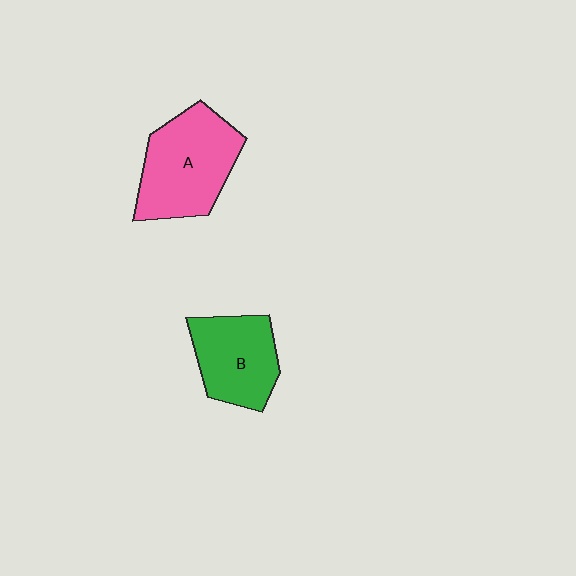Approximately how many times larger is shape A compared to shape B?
Approximately 1.3 times.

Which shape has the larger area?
Shape A (pink).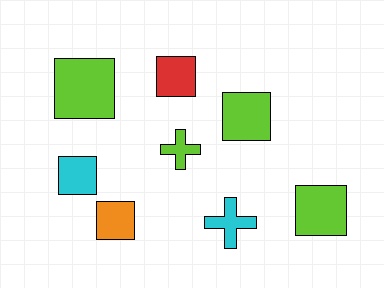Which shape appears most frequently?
Square, with 6 objects.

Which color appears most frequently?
Lime, with 4 objects.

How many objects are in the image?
There are 8 objects.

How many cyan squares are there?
There is 1 cyan square.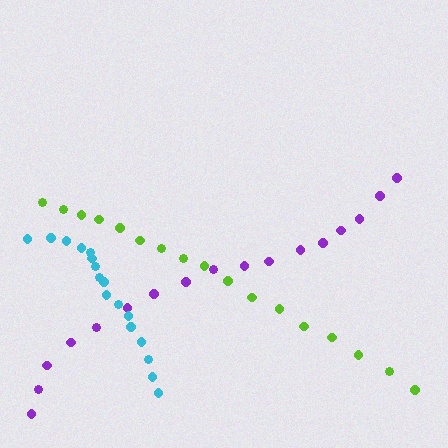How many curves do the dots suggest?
There are 3 distinct paths.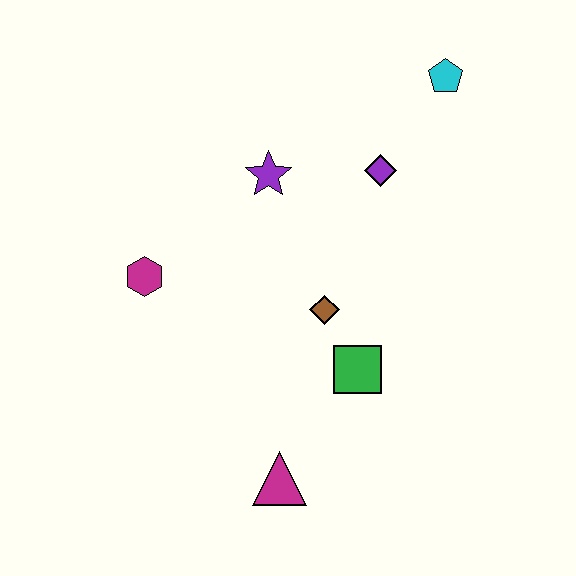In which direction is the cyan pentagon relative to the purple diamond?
The cyan pentagon is above the purple diamond.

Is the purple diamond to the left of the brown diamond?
No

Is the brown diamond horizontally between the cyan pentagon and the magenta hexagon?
Yes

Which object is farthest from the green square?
The cyan pentagon is farthest from the green square.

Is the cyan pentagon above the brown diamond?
Yes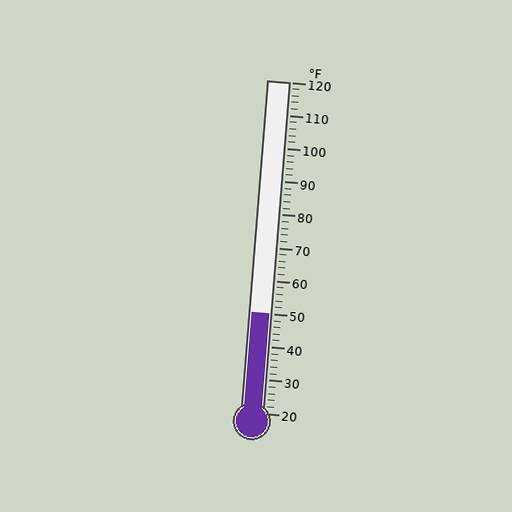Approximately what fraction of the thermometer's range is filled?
The thermometer is filled to approximately 30% of its range.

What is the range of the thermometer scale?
The thermometer scale ranges from 20°F to 120°F.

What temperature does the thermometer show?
The thermometer shows approximately 50°F.